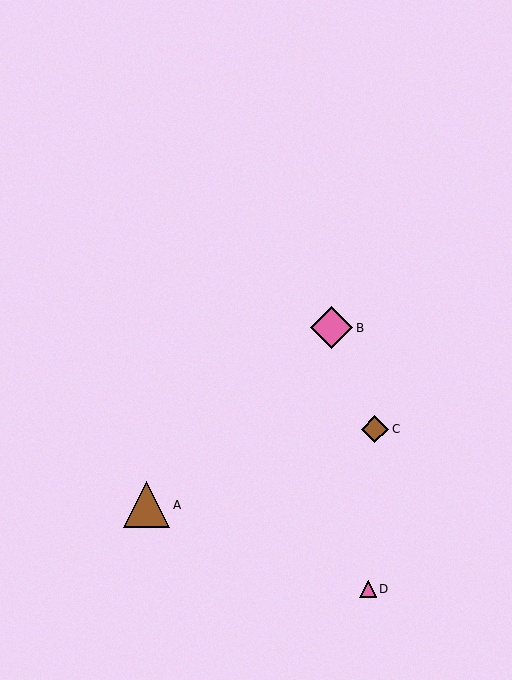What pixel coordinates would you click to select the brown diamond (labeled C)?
Click at (375, 429) to select the brown diamond C.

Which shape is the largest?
The brown triangle (labeled A) is the largest.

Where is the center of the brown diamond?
The center of the brown diamond is at (375, 429).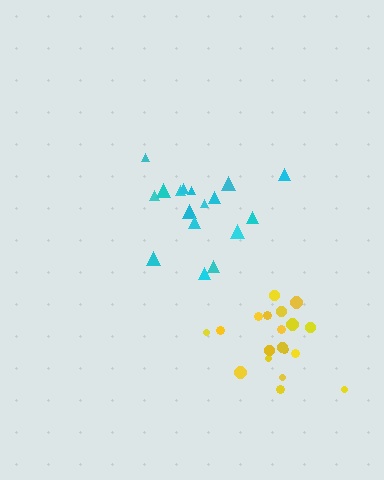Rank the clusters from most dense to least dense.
yellow, cyan.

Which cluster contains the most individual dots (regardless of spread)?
Yellow (19).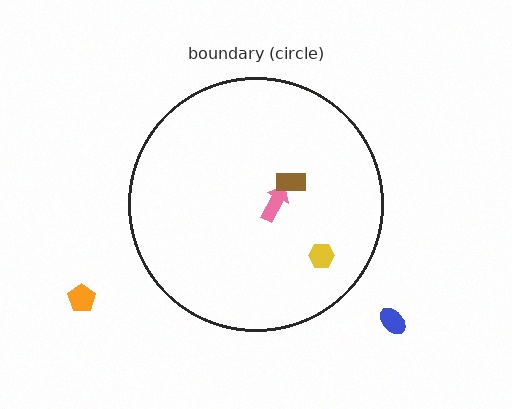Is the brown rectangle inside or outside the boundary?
Inside.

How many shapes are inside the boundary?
3 inside, 2 outside.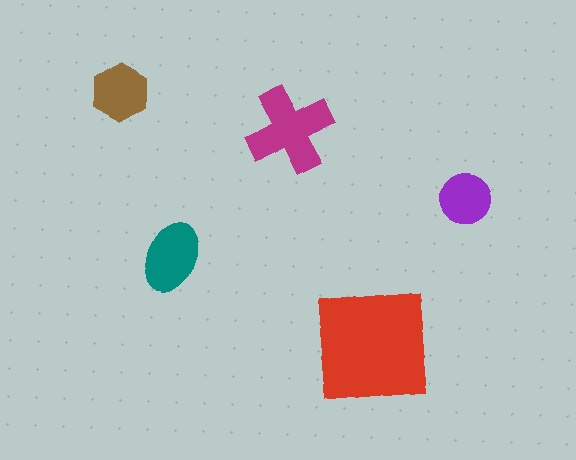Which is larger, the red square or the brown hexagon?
The red square.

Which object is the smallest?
The purple circle.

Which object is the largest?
The red square.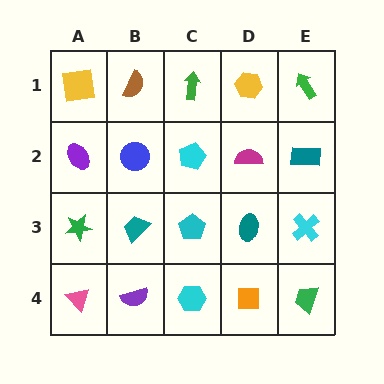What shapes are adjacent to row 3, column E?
A teal rectangle (row 2, column E), a green trapezoid (row 4, column E), a teal ellipse (row 3, column D).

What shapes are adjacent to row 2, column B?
A brown semicircle (row 1, column B), a teal trapezoid (row 3, column B), a purple ellipse (row 2, column A), a cyan pentagon (row 2, column C).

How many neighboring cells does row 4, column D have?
3.